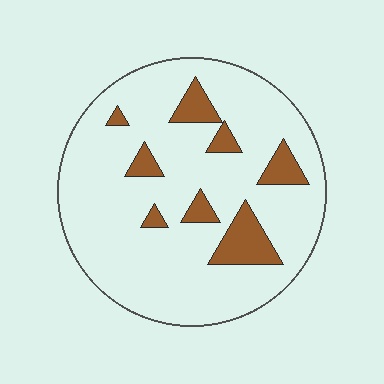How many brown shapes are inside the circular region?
8.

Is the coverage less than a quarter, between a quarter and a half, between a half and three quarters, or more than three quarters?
Less than a quarter.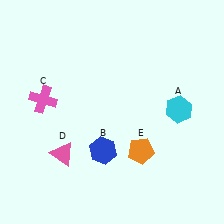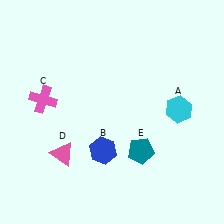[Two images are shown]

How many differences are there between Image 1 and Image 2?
There is 1 difference between the two images.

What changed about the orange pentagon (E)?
In Image 1, E is orange. In Image 2, it changed to teal.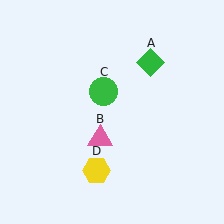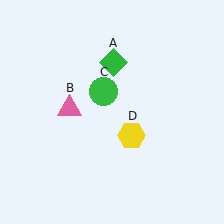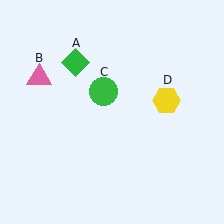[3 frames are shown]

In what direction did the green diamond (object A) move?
The green diamond (object A) moved left.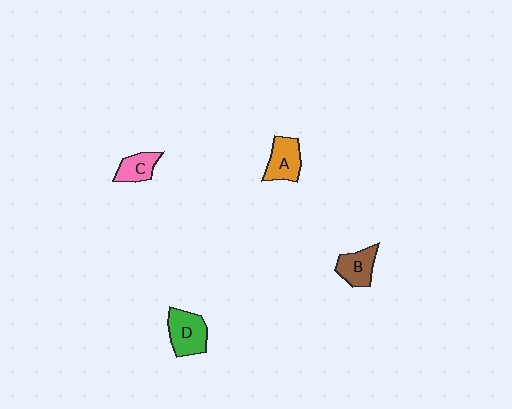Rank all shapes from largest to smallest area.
From largest to smallest: D (green), A (orange), B (brown), C (pink).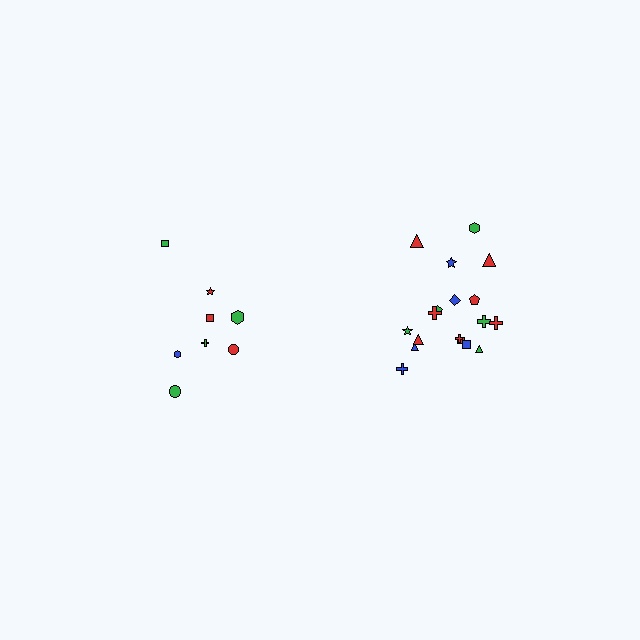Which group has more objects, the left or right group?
The right group.